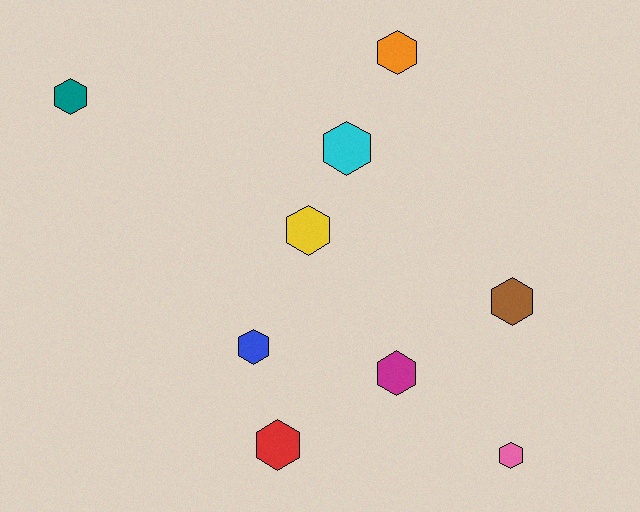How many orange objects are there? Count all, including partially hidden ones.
There is 1 orange object.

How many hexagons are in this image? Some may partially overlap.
There are 9 hexagons.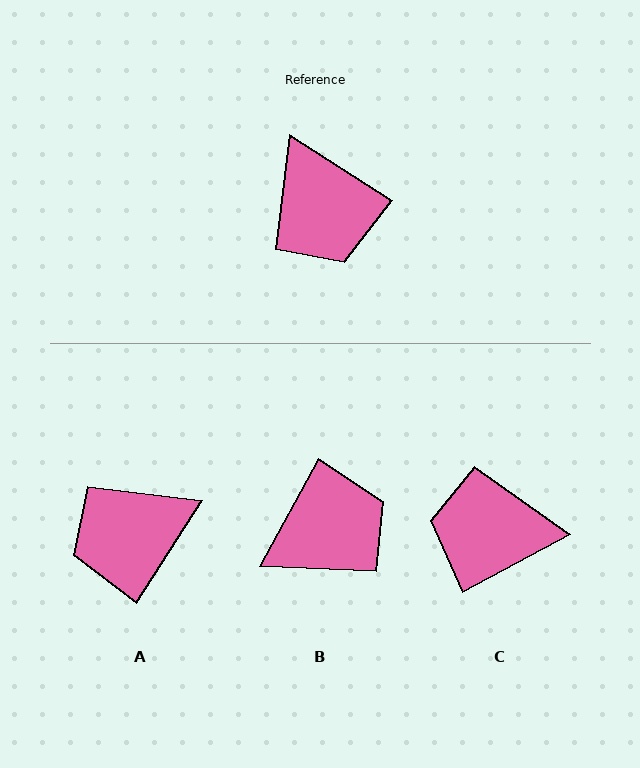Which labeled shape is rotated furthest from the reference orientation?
C, about 119 degrees away.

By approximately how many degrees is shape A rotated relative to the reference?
Approximately 90 degrees clockwise.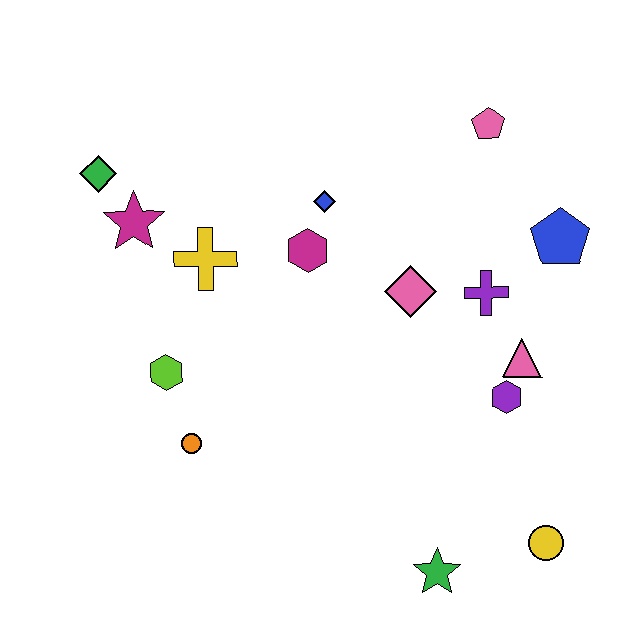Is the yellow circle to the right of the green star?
Yes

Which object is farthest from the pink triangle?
The green diamond is farthest from the pink triangle.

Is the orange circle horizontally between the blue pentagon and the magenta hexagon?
No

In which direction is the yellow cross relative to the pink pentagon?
The yellow cross is to the left of the pink pentagon.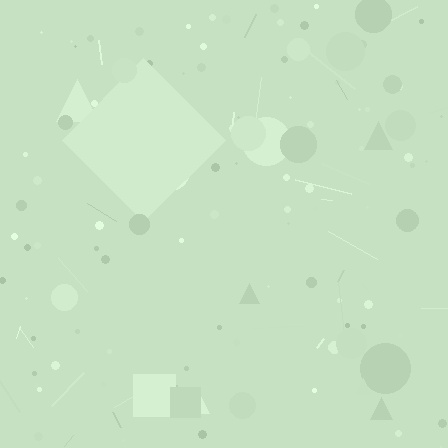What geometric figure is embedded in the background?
A diamond is embedded in the background.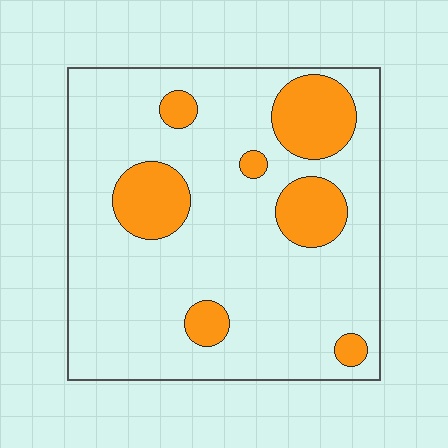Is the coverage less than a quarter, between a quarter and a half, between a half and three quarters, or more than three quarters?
Less than a quarter.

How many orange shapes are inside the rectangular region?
7.